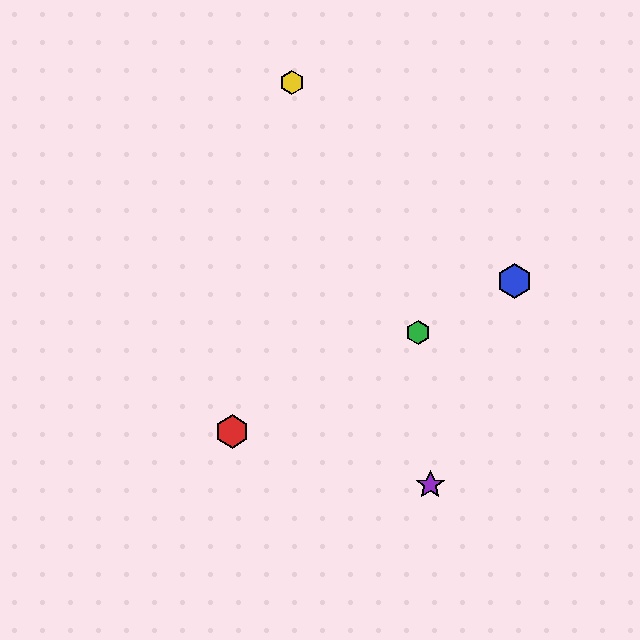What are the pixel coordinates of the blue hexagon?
The blue hexagon is at (515, 281).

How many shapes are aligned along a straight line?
3 shapes (the red hexagon, the blue hexagon, the green hexagon) are aligned along a straight line.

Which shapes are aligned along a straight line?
The red hexagon, the blue hexagon, the green hexagon are aligned along a straight line.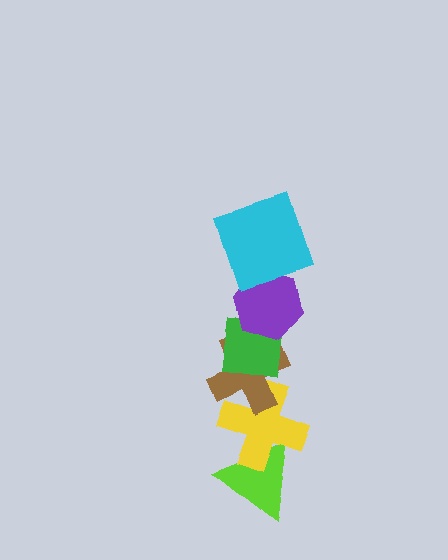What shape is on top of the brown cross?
The green square is on top of the brown cross.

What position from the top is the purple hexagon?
The purple hexagon is 2nd from the top.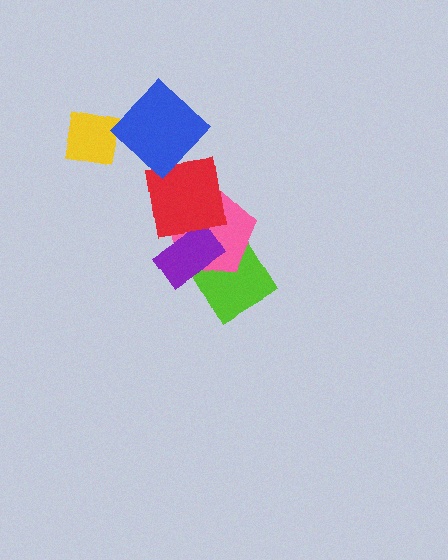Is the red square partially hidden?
Yes, it is partially covered by another shape.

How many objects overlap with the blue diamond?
2 objects overlap with the blue diamond.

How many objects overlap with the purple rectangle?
3 objects overlap with the purple rectangle.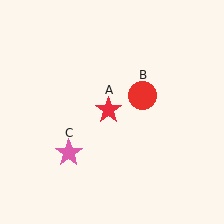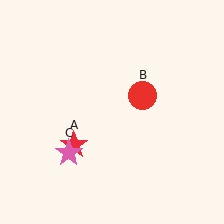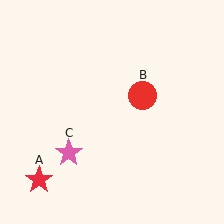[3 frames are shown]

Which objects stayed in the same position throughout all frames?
Red circle (object B) and pink star (object C) remained stationary.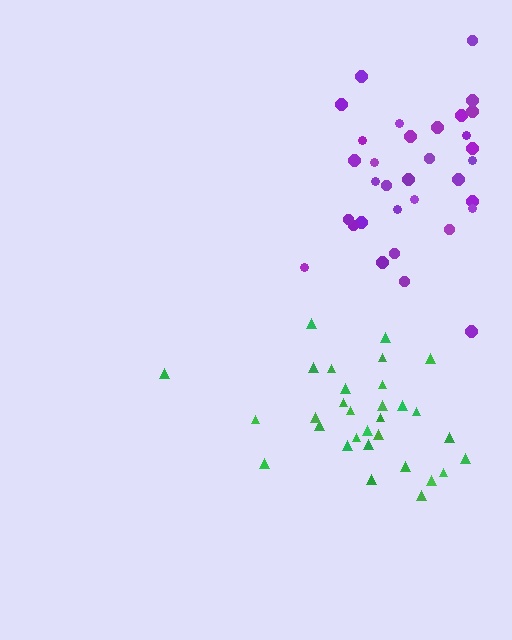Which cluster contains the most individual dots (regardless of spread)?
Purple (33).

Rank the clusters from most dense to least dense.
green, purple.